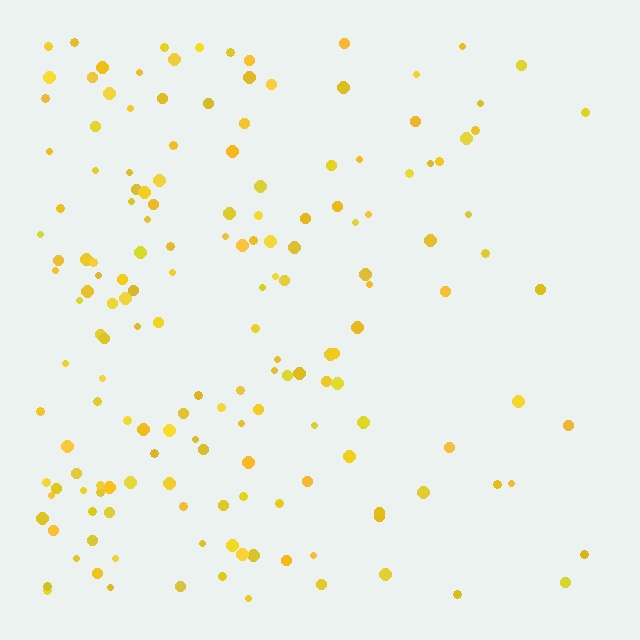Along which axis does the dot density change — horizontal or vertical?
Horizontal.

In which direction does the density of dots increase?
From right to left, with the left side densest.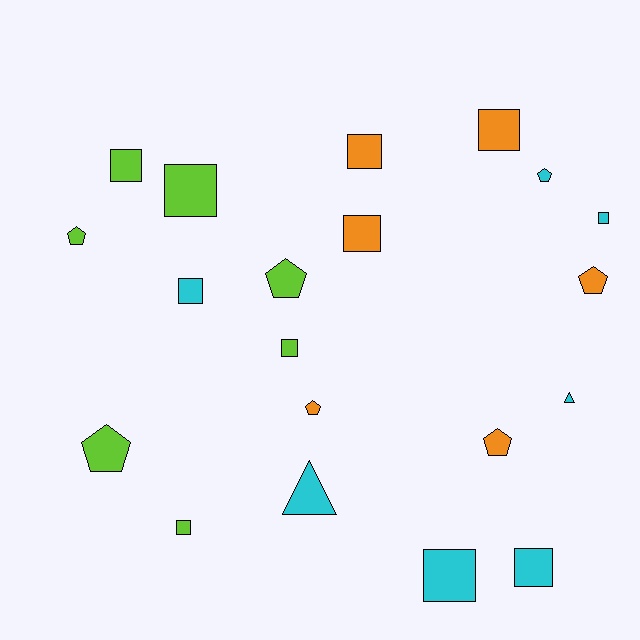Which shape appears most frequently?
Square, with 11 objects.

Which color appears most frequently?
Lime, with 7 objects.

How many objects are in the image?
There are 20 objects.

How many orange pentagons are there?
There are 3 orange pentagons.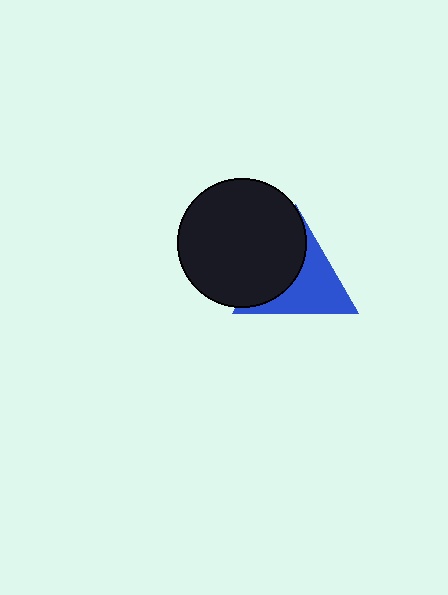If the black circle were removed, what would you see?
You would see the complete blue triangle.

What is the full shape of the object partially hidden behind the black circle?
The partially hidden object is a blue triangle.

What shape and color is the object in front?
The object in front is a black circle.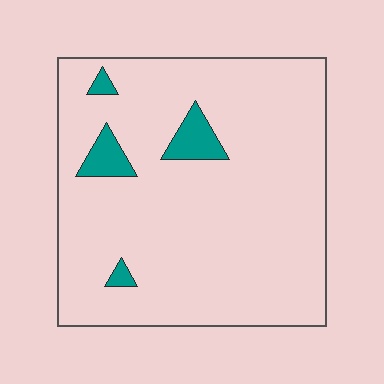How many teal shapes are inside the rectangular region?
4.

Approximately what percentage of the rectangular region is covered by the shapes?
Approximately 5%.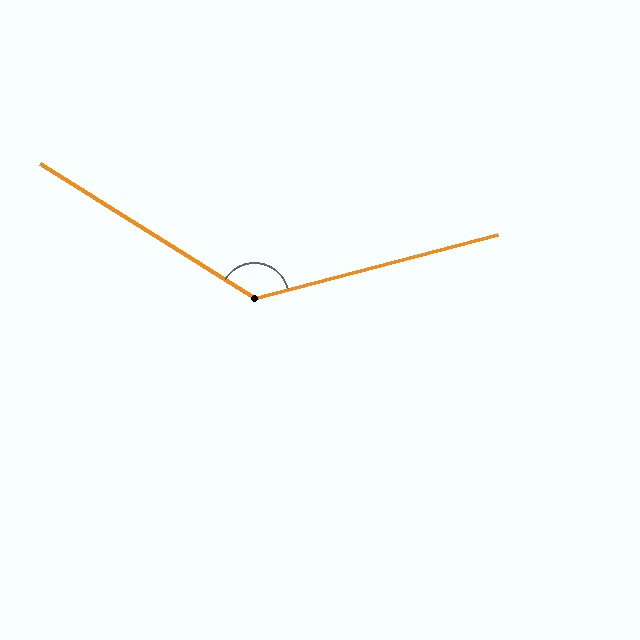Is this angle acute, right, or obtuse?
It is obtuse.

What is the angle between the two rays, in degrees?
Approximately 134 degrees.